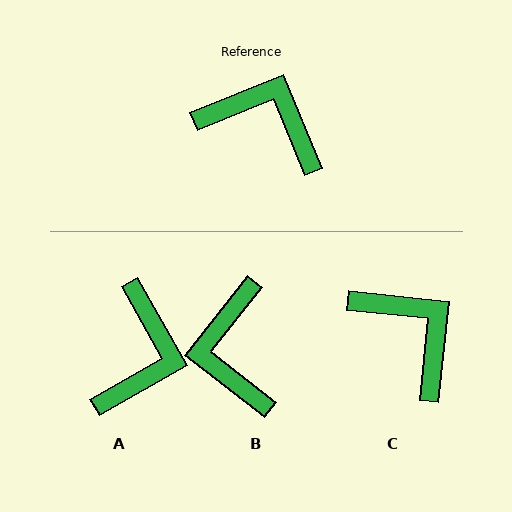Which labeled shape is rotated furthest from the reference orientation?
B, about 120 degrees away.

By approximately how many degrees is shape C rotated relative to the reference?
Approximately 28 degrees clockwise.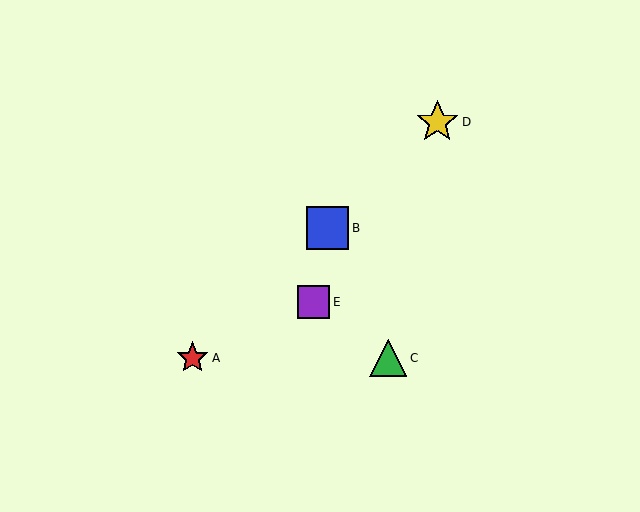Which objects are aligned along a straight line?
Objects A, B, D are aligned along a straight line.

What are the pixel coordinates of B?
Object B is at (327, 228).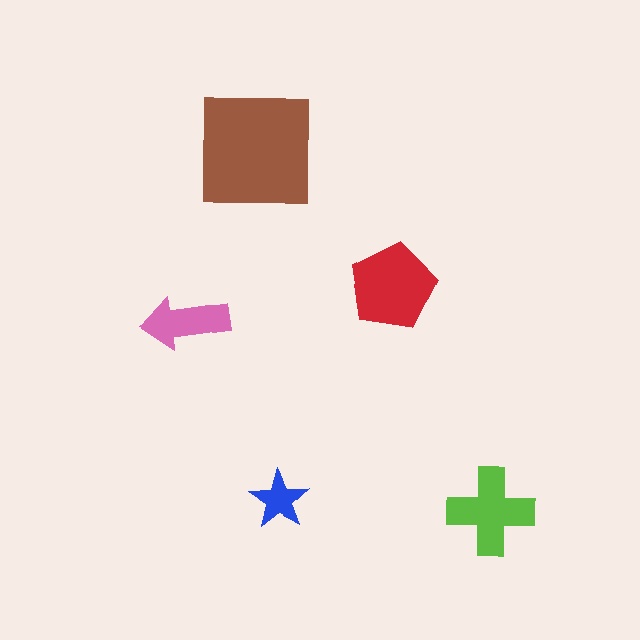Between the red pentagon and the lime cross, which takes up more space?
The red pentagon.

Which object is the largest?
The brown square.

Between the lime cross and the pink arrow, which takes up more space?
The lime cross.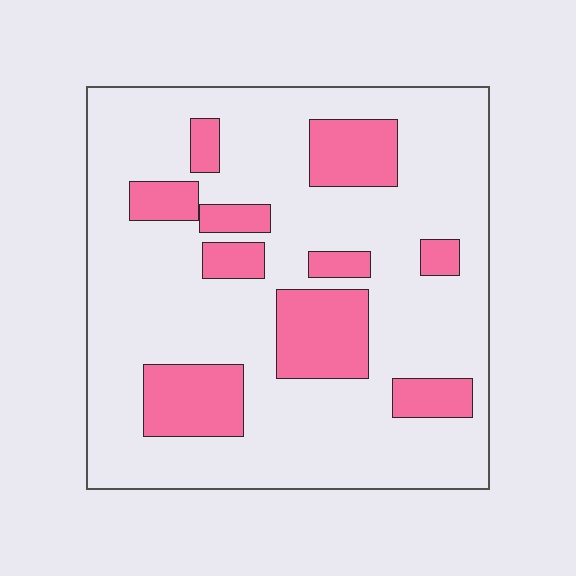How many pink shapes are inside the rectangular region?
10.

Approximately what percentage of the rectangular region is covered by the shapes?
Approximately 25%.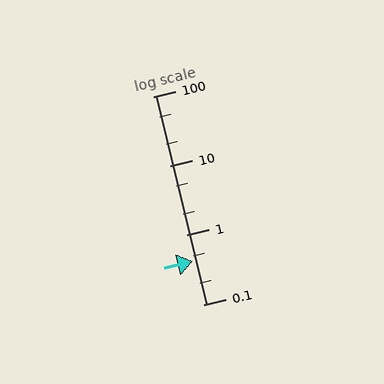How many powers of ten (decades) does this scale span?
The scale spans 3 decades, from 0.1 to 100.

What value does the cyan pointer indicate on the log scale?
The pointer indicates approximately 0.42.